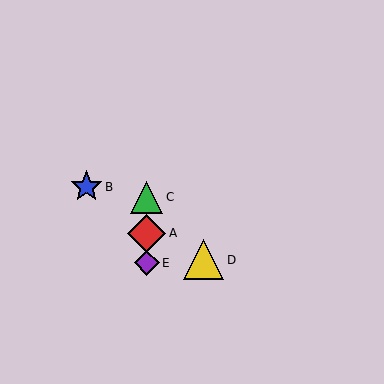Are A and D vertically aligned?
No, A is at x≈147 and D is at x≈204.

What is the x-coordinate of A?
Object A is at x≈147.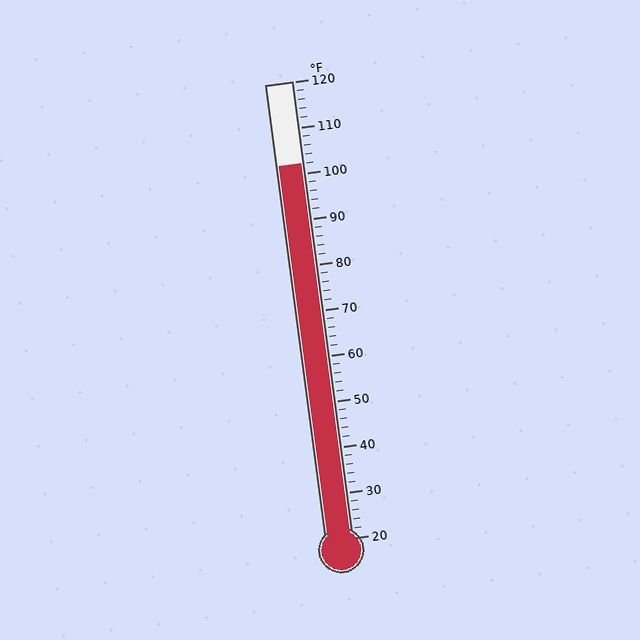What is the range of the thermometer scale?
The thermometer scale ranges from 20°F to 120°F.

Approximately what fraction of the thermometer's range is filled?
The thermometer is filled to approximately 80% of its range.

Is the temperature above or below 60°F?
The temperature is above 60°F.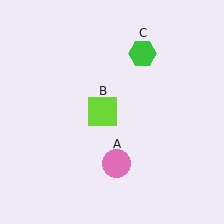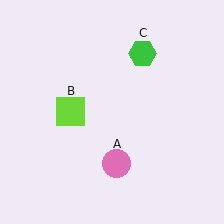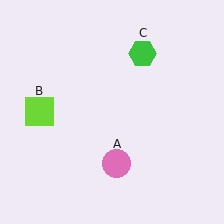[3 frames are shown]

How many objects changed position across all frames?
1 object changed position: lime square (object B).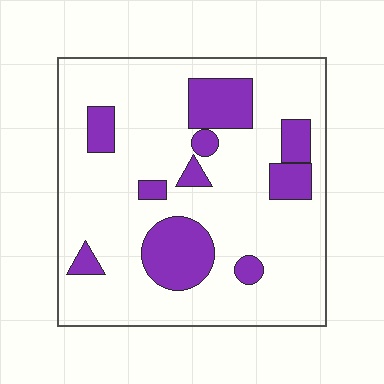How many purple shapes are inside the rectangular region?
10.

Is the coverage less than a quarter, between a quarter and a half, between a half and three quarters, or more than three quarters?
Less than a quarter.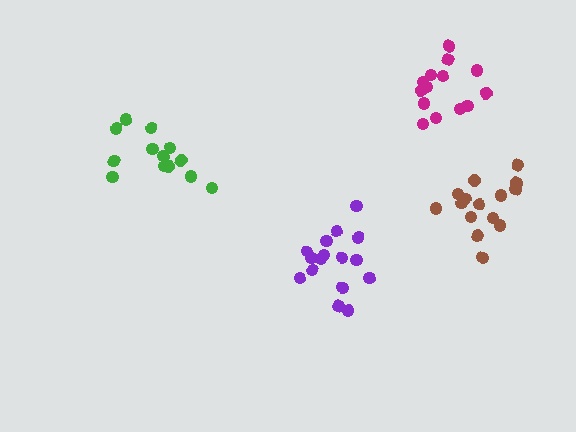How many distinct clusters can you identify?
There are 4 distinct clusters.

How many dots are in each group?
Group 1: 16 dots, Group 2: 14 dots, Group 3: 13 dots, Group 4: 16 dots (59 total).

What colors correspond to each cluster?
The clusters are colored: purple, magenta, green, brown.